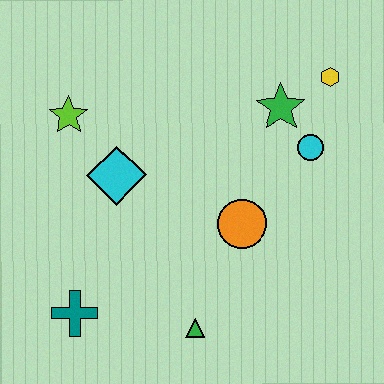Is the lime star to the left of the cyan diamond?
Yes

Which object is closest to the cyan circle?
The green star is closest to the cyan circle.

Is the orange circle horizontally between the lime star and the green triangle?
No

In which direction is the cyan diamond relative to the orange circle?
The cyan diamond is to the left of the orange circle.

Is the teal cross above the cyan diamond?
No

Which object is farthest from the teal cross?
The yellow hexagon is farthest from the teal cross.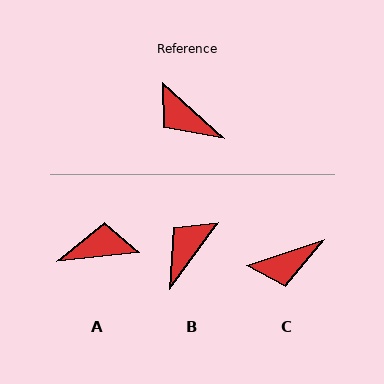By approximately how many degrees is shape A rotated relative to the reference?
Approximately 131 degrees clockwise.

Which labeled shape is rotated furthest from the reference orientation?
A, about 131 degrees away.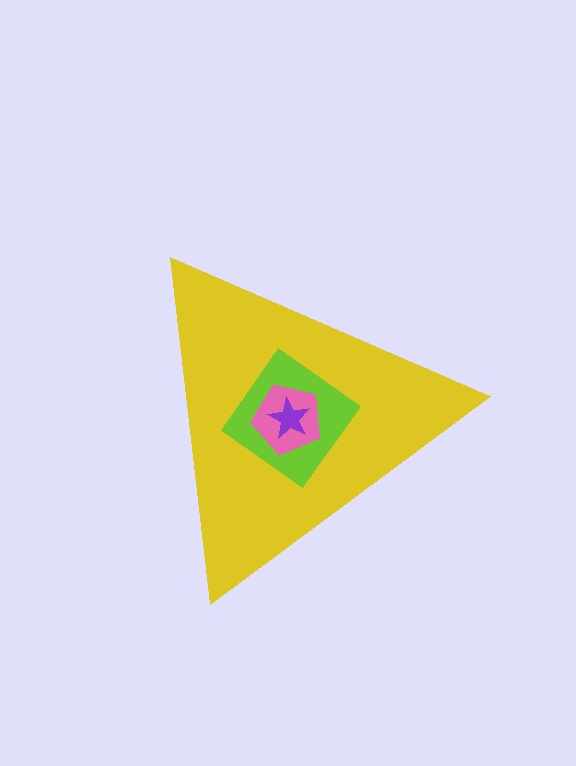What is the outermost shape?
The yellow triangle.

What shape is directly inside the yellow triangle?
The lime diamond.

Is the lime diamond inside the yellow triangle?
Yes.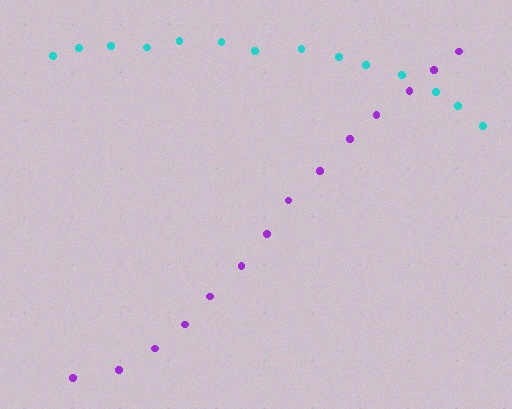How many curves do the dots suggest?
There are 2 distinct paths.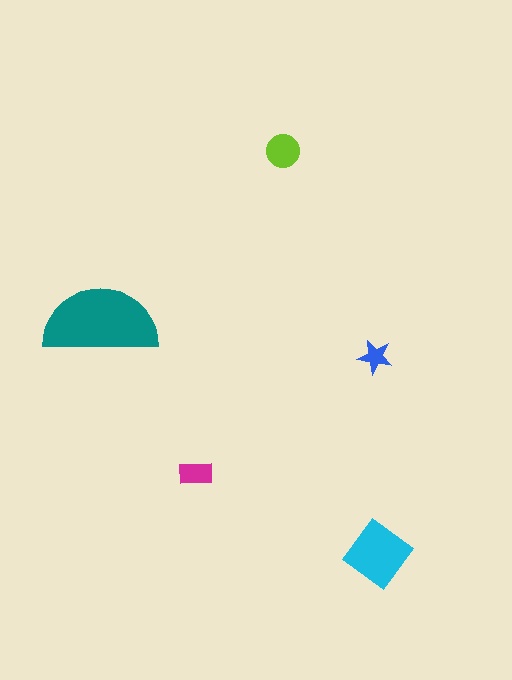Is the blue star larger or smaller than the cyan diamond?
Smaller.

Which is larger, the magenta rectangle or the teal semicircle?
The teal semicircle.